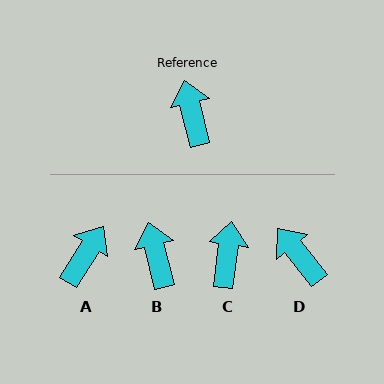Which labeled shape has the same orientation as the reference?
B.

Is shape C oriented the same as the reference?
No, it is off by about 21 degrees.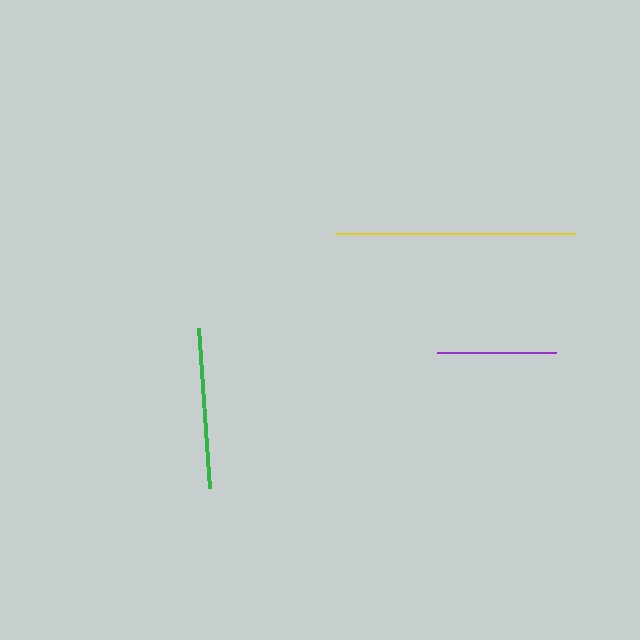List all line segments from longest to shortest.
From longest to shortest: yellow, green, purple.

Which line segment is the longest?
The yellow line is the longest at approximately 240 pixels.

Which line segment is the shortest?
The purple line is the shortest at approximately 119 pixels.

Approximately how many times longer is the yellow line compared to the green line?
The yellow line is approximately 1.5 times the length of the green line.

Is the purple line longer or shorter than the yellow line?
The yellow line is longer than the purple line.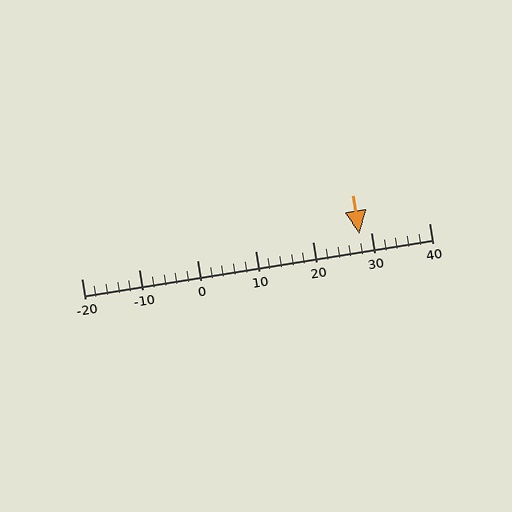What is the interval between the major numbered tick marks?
The major tick marks are spaced 10 units apart.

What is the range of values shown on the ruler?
The ruler shows values from -20 to 40.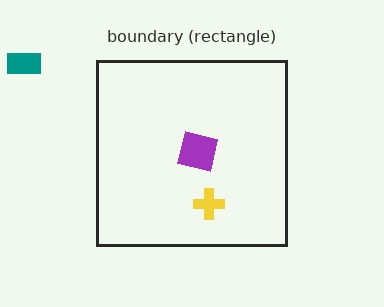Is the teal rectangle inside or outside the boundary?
Outside.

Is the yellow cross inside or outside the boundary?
Inside.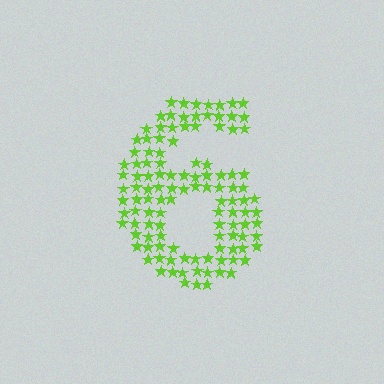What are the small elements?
The small elements are stars.